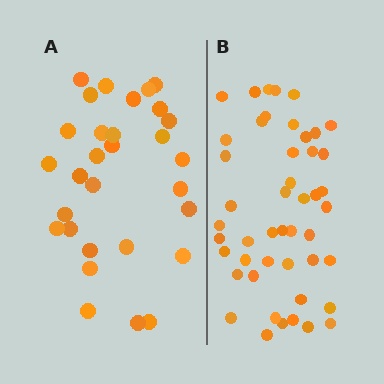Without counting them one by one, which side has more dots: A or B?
Region B (the right region) has more dots.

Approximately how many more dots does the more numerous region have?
Region B has approximately 15 more dots than region A.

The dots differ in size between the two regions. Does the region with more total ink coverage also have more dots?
No. Region A has more total ink coverage because its dots are larger, but region B actually contains more individual dots. Total area can be misleading — the number of items is what matters here.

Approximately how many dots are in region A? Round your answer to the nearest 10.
About 30 dots.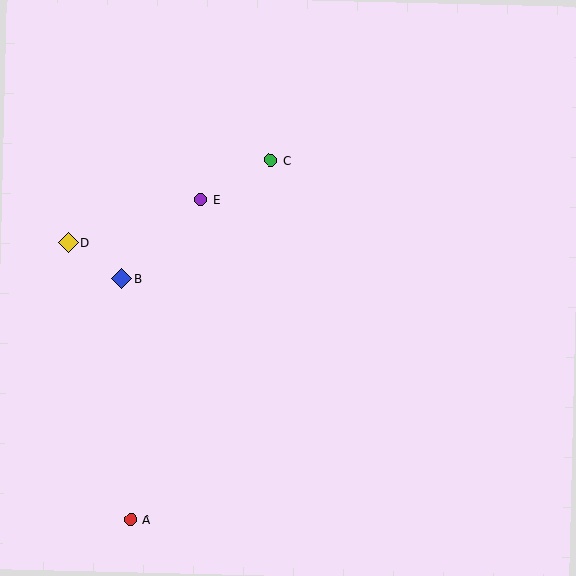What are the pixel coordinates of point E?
Point E is at (201, 200).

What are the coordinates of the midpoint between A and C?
The midpoint between A and C is at (201, 340).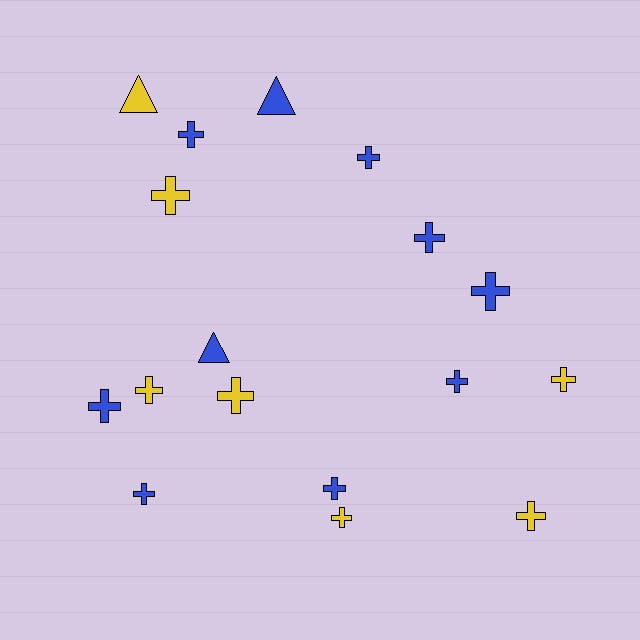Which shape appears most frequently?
Cross, with 14 objects.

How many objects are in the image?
There are 17 objects.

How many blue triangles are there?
There are 2 blue triangles.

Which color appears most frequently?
Blue, with 10 objects.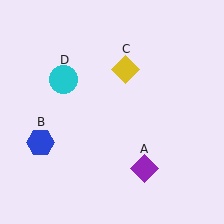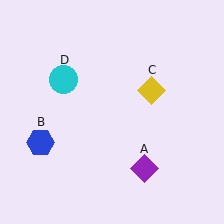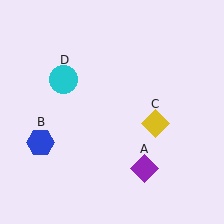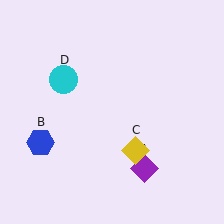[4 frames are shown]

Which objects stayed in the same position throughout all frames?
Purple diamond (object A) and blue hexagon (object B) and cyan circle (object D) remained stationary.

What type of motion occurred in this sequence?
The yellow diamond (object C) rotated clockwise around the center of the scene.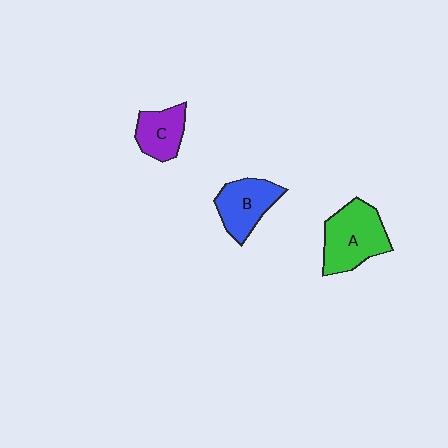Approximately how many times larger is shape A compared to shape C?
Approximately 1.7 times.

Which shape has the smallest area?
Shape C (purple).